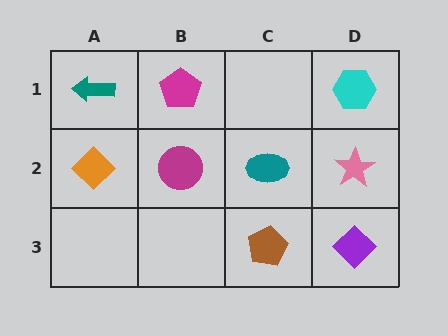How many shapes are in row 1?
3 shapes.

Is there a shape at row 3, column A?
No, that cell is empty.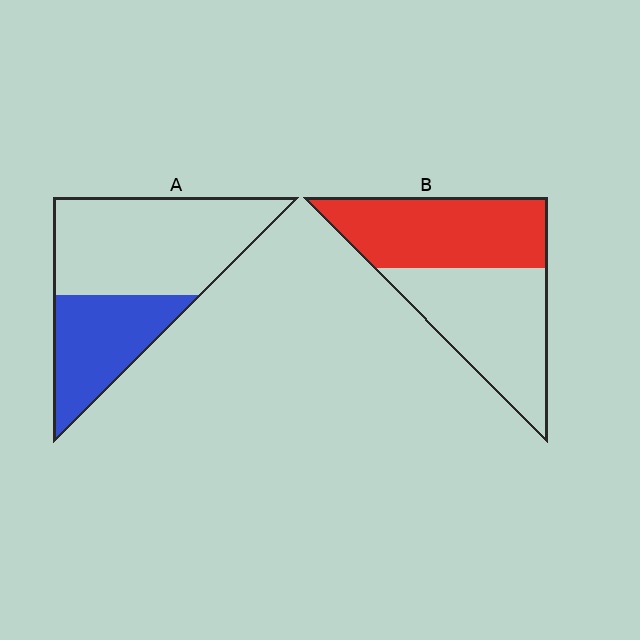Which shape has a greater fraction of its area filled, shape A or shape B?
Shape B.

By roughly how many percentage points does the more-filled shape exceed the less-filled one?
By roughly 15 percentage points (B over A).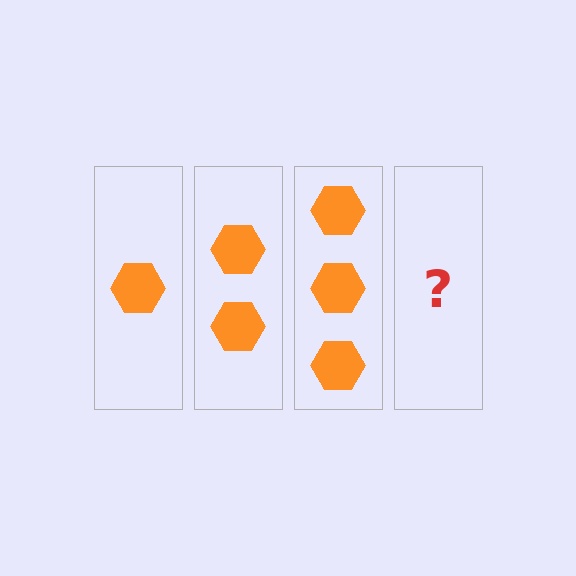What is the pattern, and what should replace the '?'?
The pattern is that each step adds one more hexagon. The '?' should be 4 hexagons.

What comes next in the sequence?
The next element should be 4 hexagons.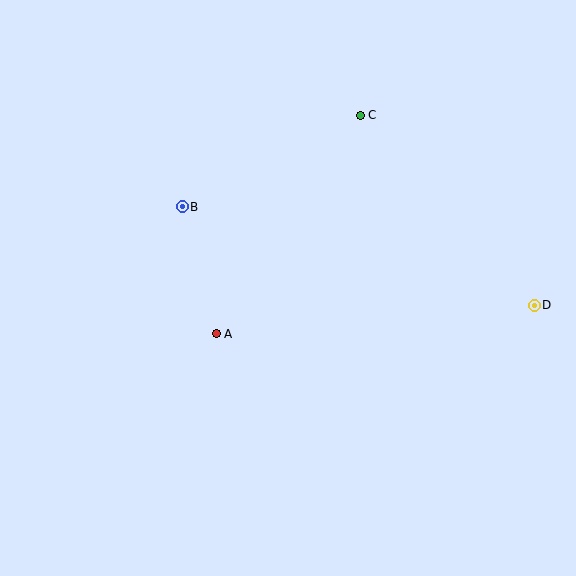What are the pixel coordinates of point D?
Point D is at (534, 305).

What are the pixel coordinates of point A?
Point A is at (216, 334).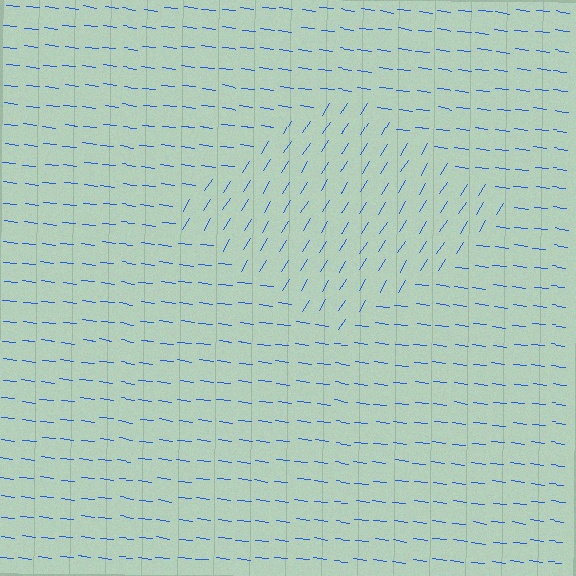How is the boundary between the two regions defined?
The boundary is defined purely by a change in line orientation (approximately 66 degrees difference). All lines are the same color and thickness.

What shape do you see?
I see a diamond.